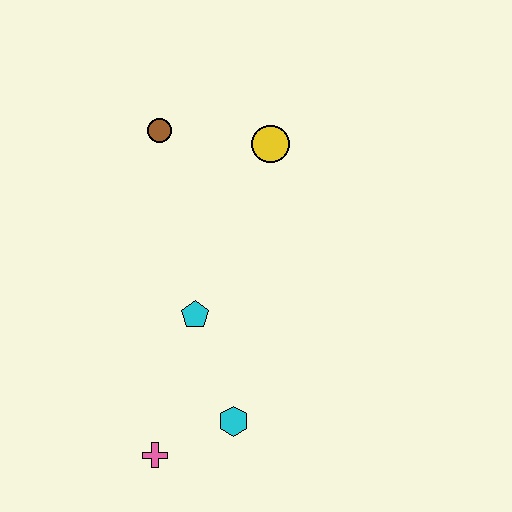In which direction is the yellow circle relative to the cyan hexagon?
The yellow circle is above the cyan hexagon.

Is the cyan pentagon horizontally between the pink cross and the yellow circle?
Yes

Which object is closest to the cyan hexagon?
The pink cross is closest to the cyan hexagon.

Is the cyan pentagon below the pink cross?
No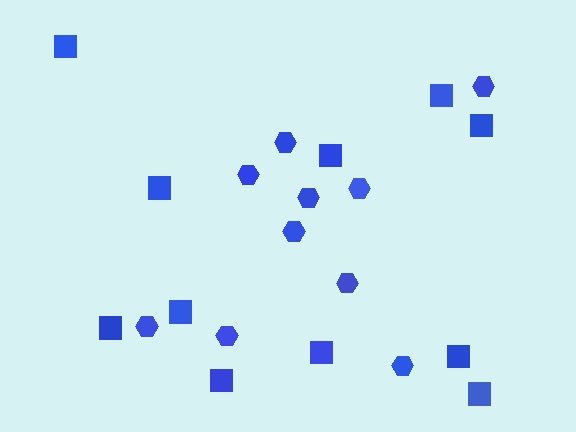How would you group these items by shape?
There are 2 groups: one group of hexagons (10) and one group of squares (11).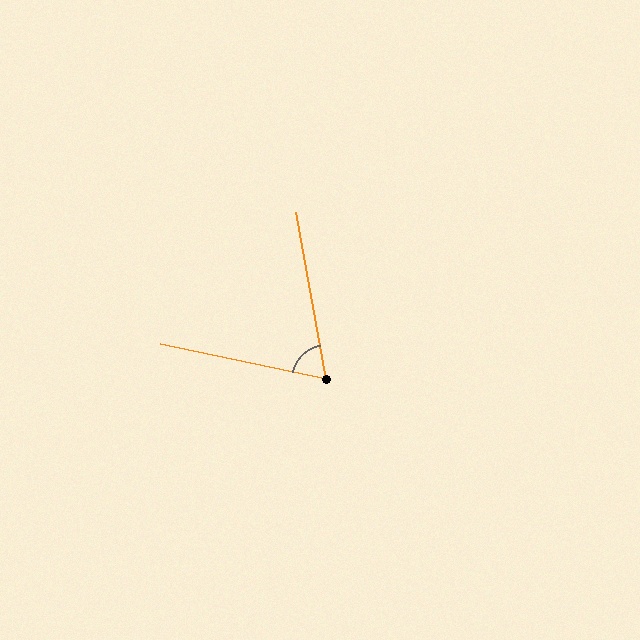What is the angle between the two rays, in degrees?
Approximately 68 degrees.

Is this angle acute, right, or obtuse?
It is acute.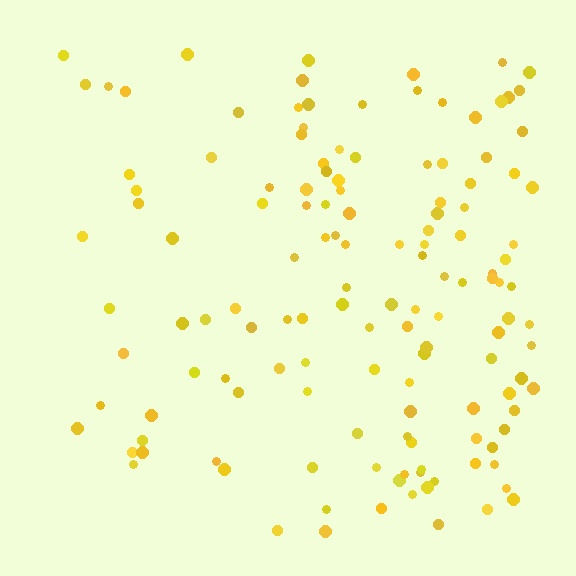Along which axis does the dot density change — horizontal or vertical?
Horizontal.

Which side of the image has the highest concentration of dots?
The right.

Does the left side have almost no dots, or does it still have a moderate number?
Still a moderate number, just noticeably fewer than the right.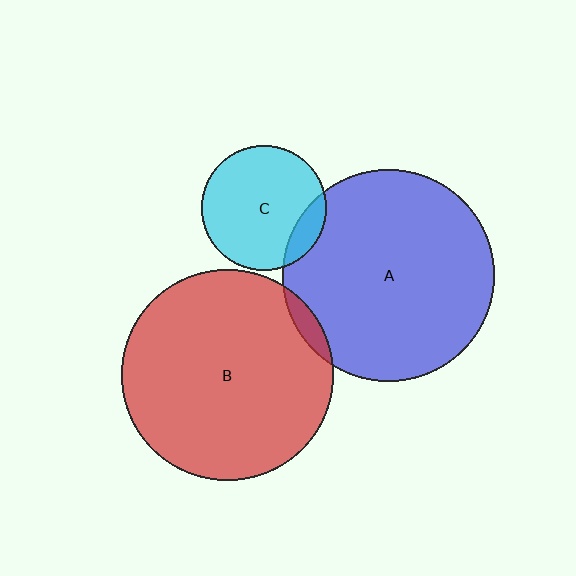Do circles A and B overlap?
Yes.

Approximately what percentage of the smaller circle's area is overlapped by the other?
Approximately 5%.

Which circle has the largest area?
Circle A (blue).